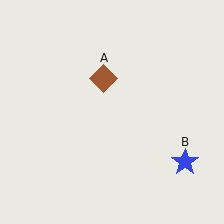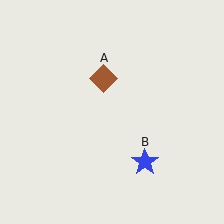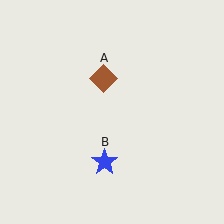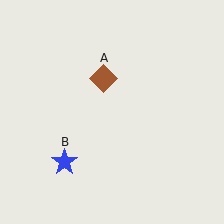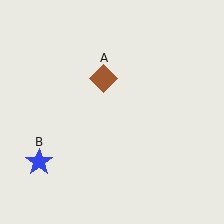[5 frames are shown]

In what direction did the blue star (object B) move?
The blue star (object B) moved left.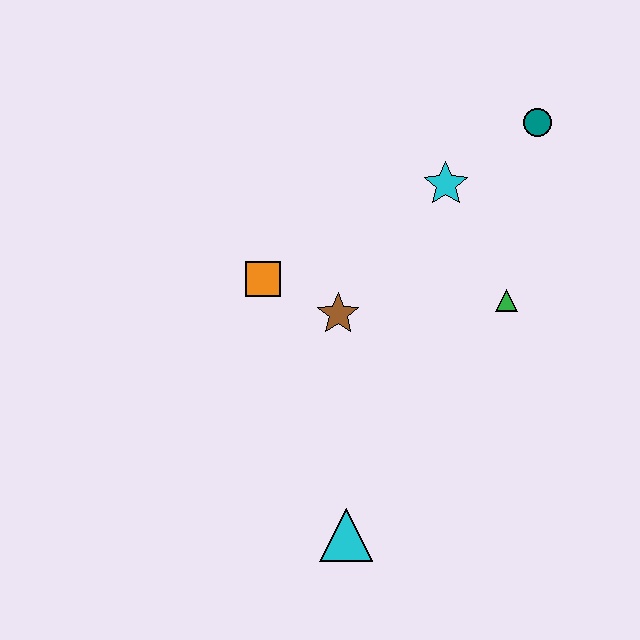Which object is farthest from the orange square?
The teal circle is farthest from the orange square.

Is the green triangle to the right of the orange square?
Yes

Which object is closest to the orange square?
The brown star is closest to the orange square.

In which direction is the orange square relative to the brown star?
The orange square is to the left of the brown star.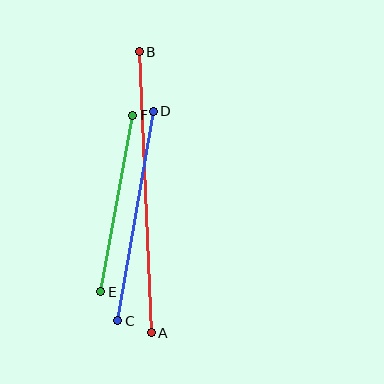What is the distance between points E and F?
The distance is approximately 179 pixels.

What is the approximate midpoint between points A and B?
The midpoint is at approximately (145, 192) pixels.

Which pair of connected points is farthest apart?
Points A and B are farthest apart.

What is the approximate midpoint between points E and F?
The midpoint is at approximately (117, 203) pixels.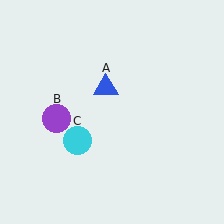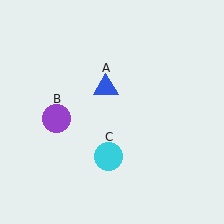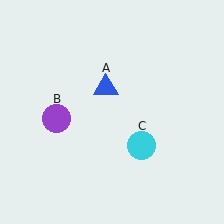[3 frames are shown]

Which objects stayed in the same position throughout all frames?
Blue triangle (object A) and purple circle (object B) remained stationary.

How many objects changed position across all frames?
1 object changed position: cyan circle (object C).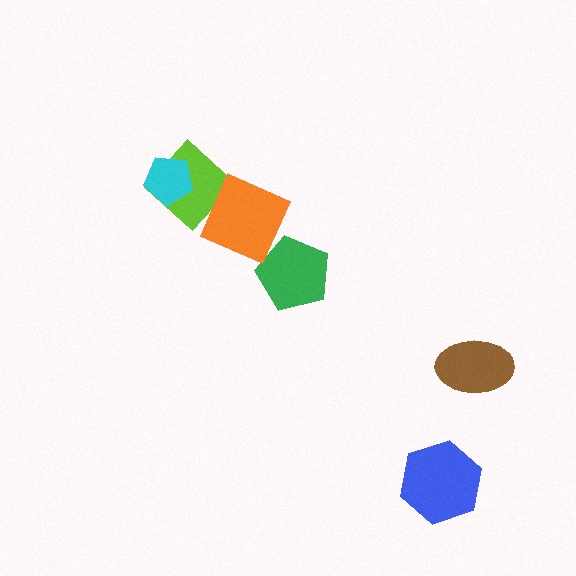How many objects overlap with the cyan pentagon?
1 object overlaps with the cyan pentagon.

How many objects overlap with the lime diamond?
1 object overlaps with the lime diamond.